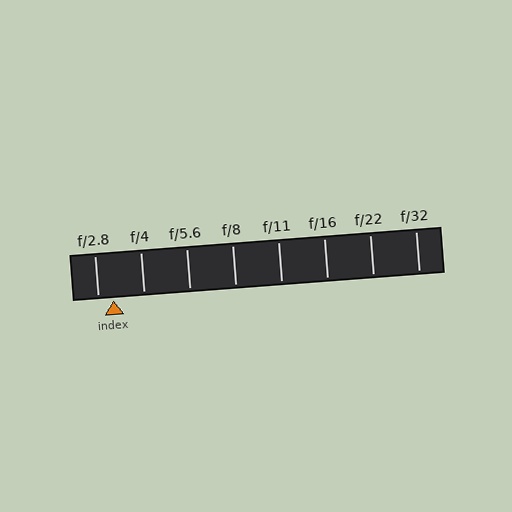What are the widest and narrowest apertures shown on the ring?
The widest aperture shown is f/2.8 and the narrowest is f/32.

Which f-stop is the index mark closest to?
The index mark is closest to f/2.8.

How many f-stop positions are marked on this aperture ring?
There are 8 f-stop positions marked.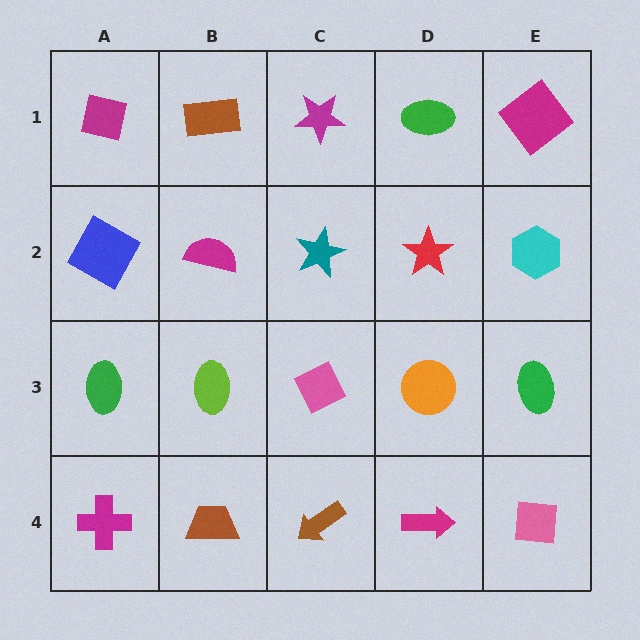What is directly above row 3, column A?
A blue square.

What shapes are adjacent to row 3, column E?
A cyan hexagon (row 2, column E), a pink square (row 4, column E), an orange circle (row 3, column D).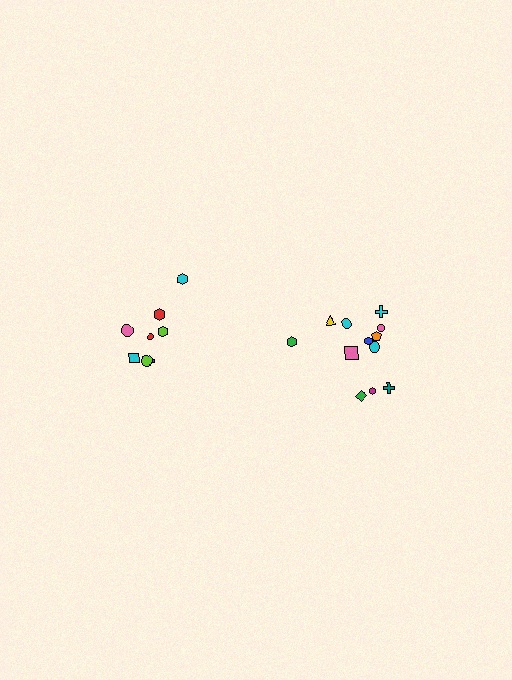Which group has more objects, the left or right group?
The right group.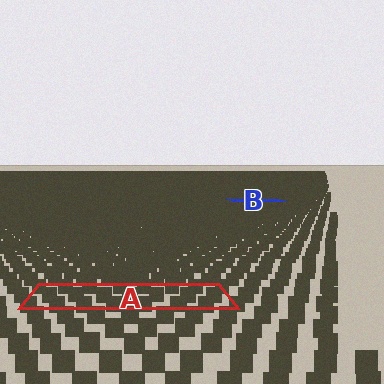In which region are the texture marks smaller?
The texture marks are smaller in region B, because it is farther away.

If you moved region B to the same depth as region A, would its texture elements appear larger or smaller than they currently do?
They would appear larger. At a closer depth, the same texture elements are projected at a bigger on-screen size.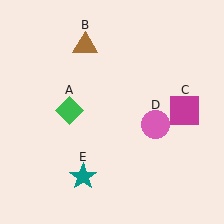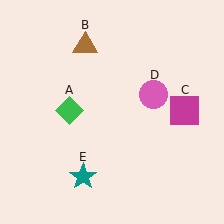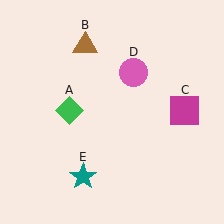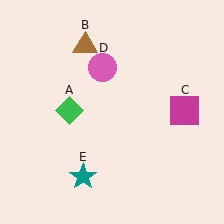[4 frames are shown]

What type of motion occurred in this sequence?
The pink circle (object D) rotated counterclockwise around the center of the scene.